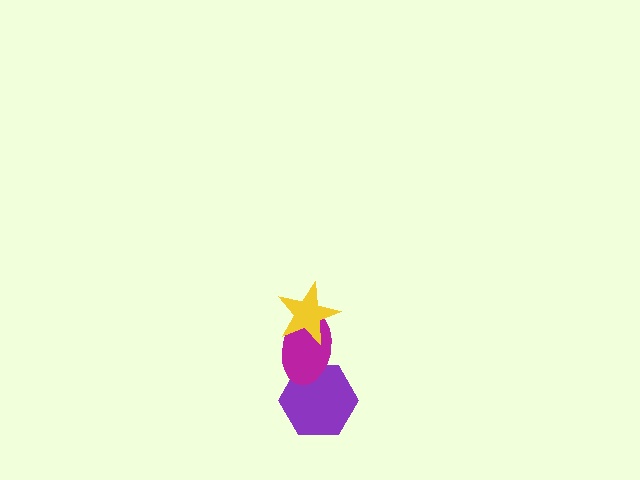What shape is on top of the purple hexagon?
The magenta ellipse is on top of the purple hexagon.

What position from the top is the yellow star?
The yellow star is 1st from the top.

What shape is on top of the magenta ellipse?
The yellow star is on top of the magenta ellipse.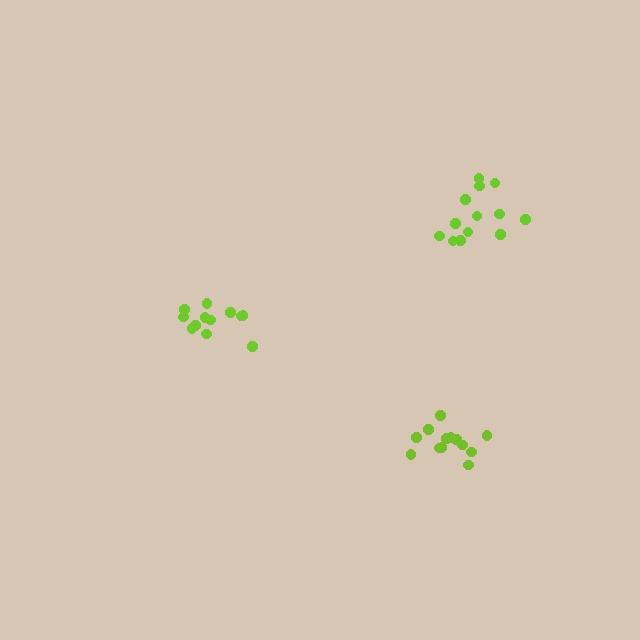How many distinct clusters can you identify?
There are 3 distinct clusters.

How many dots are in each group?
Group 1: 12 dots, Group 2: 13 dots, Group 3: 13 dots (38 total).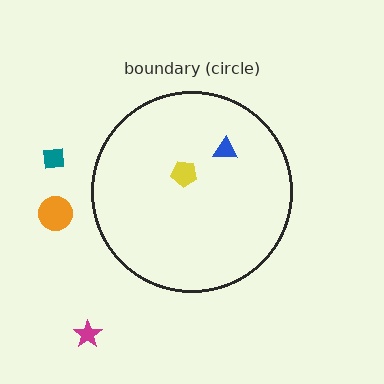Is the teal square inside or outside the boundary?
Outside.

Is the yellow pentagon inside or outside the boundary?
Inside.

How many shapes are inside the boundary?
2 inside, 3 outside.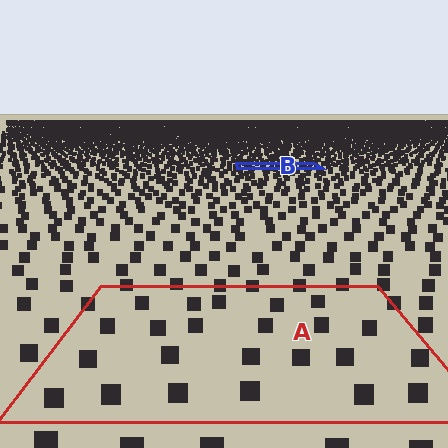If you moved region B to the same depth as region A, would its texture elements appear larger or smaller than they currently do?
They would appear larger. At a closer depth, the same texture elements are projected at a bigger on-screen size.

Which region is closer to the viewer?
Region A is closer. The texture elements there are larger and more spread out.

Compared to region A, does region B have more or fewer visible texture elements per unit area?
Region B has more texture elements per unit area — they are packed more densely because it is farther away.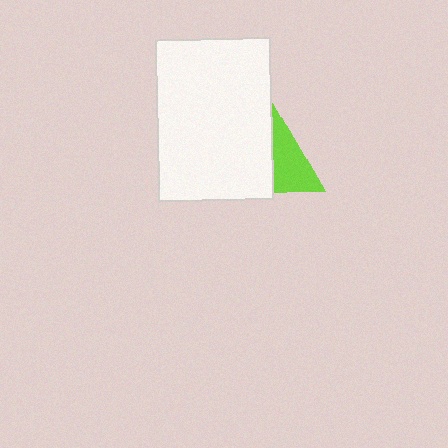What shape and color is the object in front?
The object in front is a white rectangle.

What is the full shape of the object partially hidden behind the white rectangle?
The partially hidden object is a lime triangle.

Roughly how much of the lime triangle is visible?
A small part of it is visible (roughly 37%).